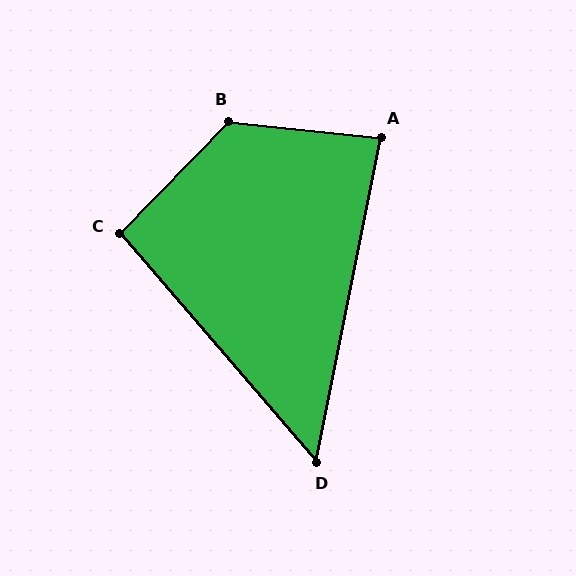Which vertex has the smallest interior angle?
D, at approximately 52 degrees.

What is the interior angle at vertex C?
Approximately 95 degrees (obtuse).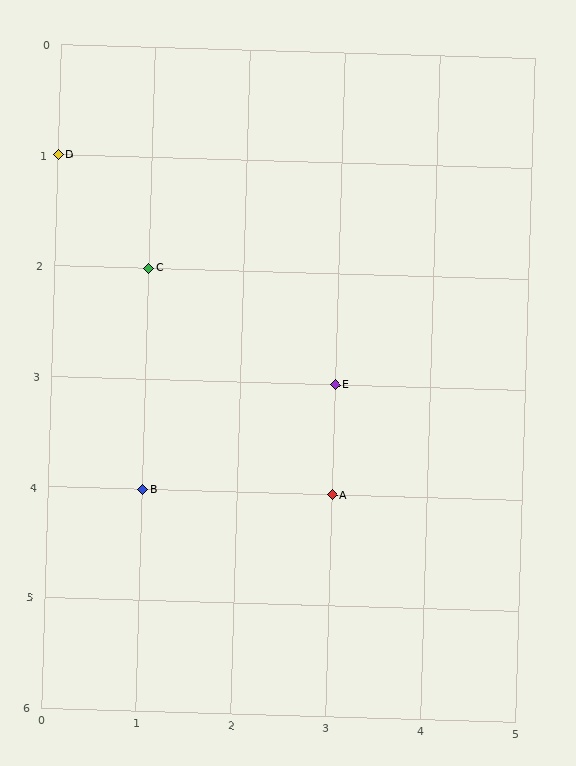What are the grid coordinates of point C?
Point C is at grid coordinates (1, 2).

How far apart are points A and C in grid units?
Points A and C are 2 columns and 2 rows apart (about 2.8 grid units diagonally).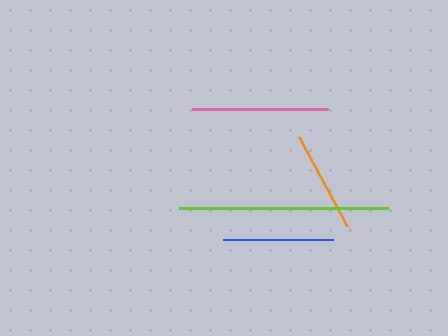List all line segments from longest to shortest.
From longest to shortest: lime, pink, blue, orange.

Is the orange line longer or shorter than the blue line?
The blue line is longer than the orange line.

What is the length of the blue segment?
The blue segment is approximately 110 pixels long.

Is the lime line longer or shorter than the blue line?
The lime line is longer than the blue line.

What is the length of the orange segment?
The orange segment is approximately 101 pixels long.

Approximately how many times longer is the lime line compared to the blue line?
The lime line is approximately 1.9 times the length of the blue line.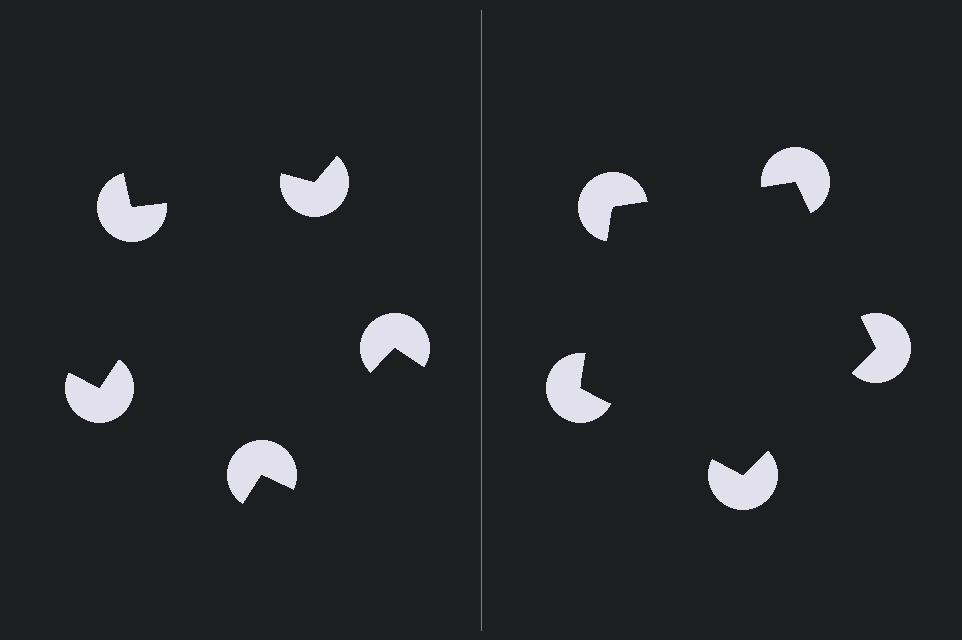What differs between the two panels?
The pac-man discs are positioned identically on both sides; only the wedge orientations differ. On the right they align to a pentagon; on the left they are misaligned.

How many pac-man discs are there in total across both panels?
10 — 5 on each side.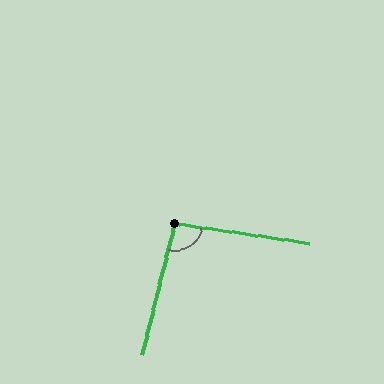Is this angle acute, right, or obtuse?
It is obtuse.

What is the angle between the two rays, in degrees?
Approximately 96 degrees.